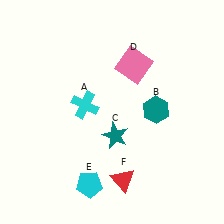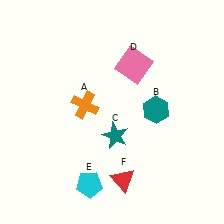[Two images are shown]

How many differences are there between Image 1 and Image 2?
There is 1 difference between the two images.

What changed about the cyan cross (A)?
In Image 1, A is cyan. In Image 2, it changed to orange.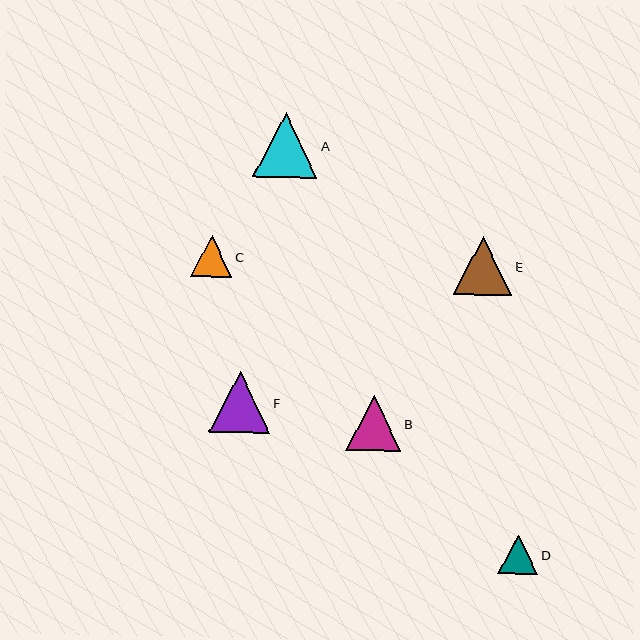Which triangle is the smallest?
Triangle D is the smallest with a size of approximately 39 pixels.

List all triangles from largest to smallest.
From largest to smallest: A, F, E, B, C, D.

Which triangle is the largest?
Triangle A is the largest with a size of approximately 65 pixels.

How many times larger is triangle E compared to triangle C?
Triangle E is approximately 1.4 times the size of triangle C.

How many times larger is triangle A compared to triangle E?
Triangle A is approximately 1.1 times the size of triangle E.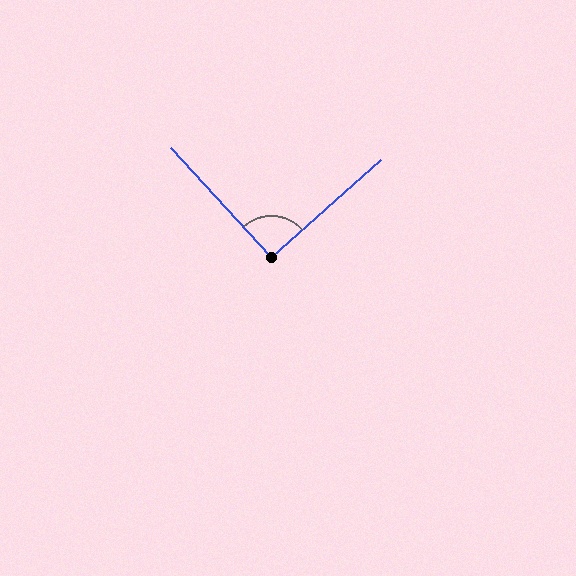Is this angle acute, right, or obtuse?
It is approximately a right angle.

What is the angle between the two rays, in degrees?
Approximately 91 degrees.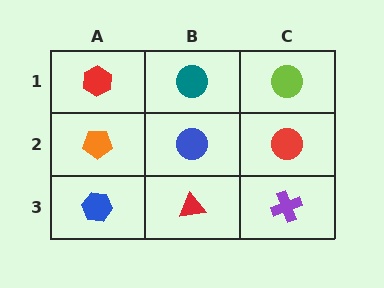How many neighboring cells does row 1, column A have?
2.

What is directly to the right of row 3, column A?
A red triangle.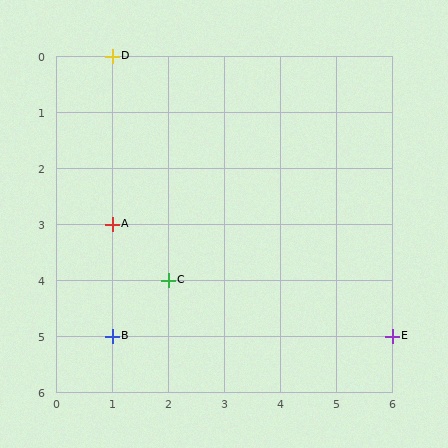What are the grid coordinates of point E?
Point E is at grid coordinates (6, 5).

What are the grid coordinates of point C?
Point C is at grid coordinates (2, 4).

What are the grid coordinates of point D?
Point D is at grid coordinates (1, 0).